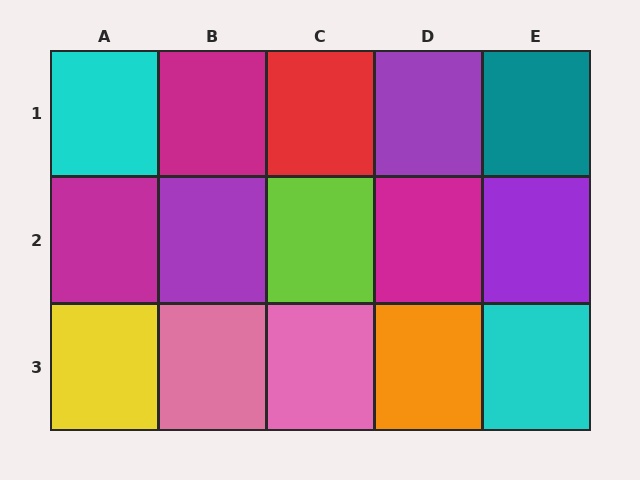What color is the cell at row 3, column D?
Orange.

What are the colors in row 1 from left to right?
Cyan, magenta, red, purple, teal.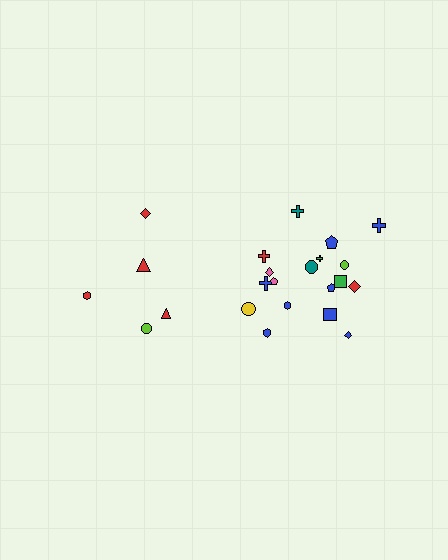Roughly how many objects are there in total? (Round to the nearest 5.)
Roughly 25 objects in total.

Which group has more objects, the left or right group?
The right group.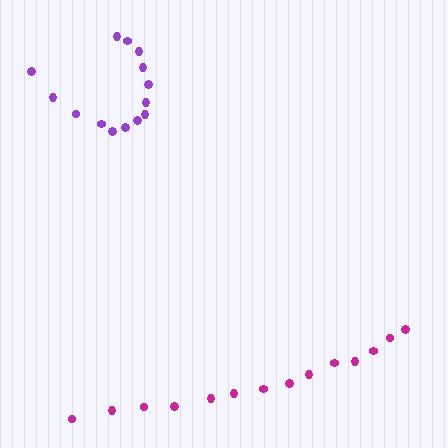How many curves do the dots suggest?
There are 2 distinct paths.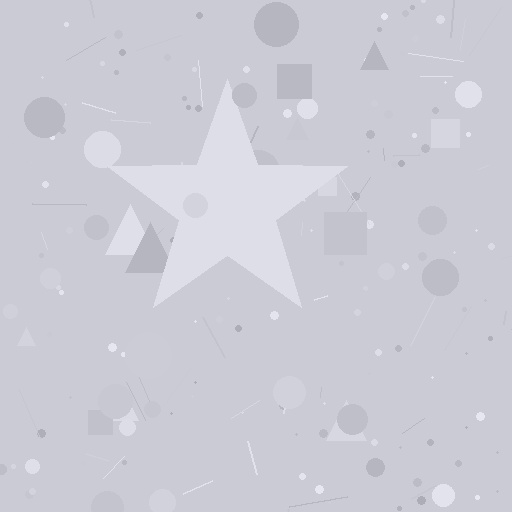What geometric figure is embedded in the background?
A star is embedded in the background.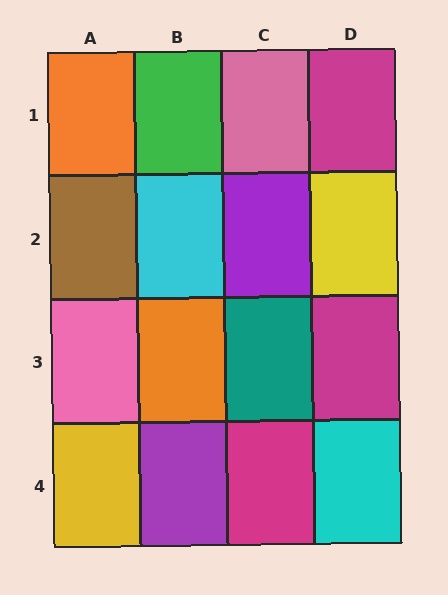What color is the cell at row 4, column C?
Magenta.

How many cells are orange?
2 cells are orange.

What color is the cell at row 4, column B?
Purple.